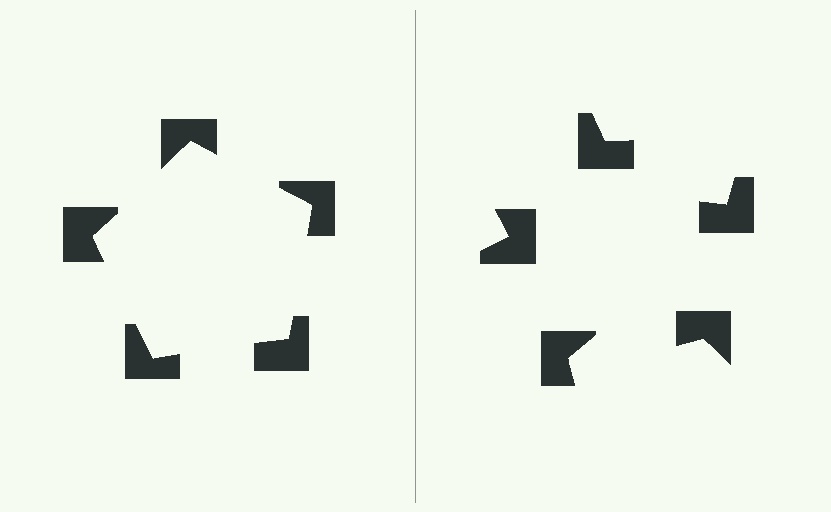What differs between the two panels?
The notched squares are positioned identically on both sides; only the wedge orientations differ. On the left they align to a pentagon; on the right they are misaligned.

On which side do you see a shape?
An illusory pentagon appears on the left side. On the right side the wedge cuts are rotated, so no coherent shape forms.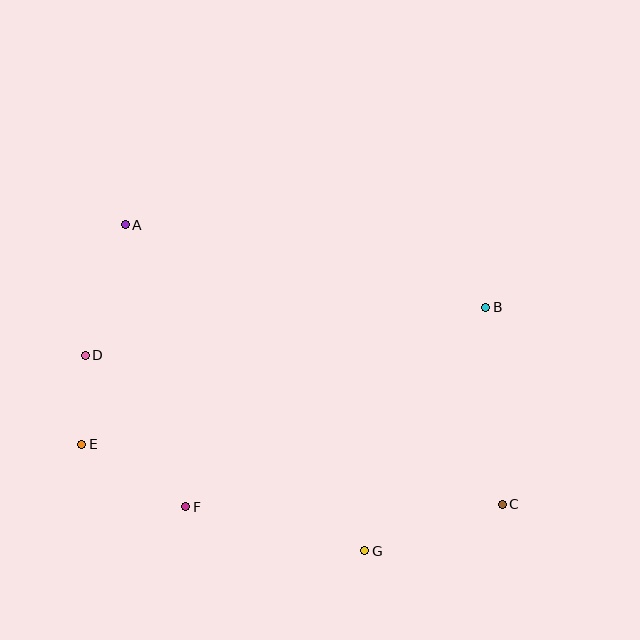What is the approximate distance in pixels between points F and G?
The distance between F and G is approximately 184 pixels.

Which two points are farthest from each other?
Points A and C are farthest from each other.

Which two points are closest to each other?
Points D and E are closest to each other.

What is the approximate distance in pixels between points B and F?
The distance between B and F is approximately 360 pixels.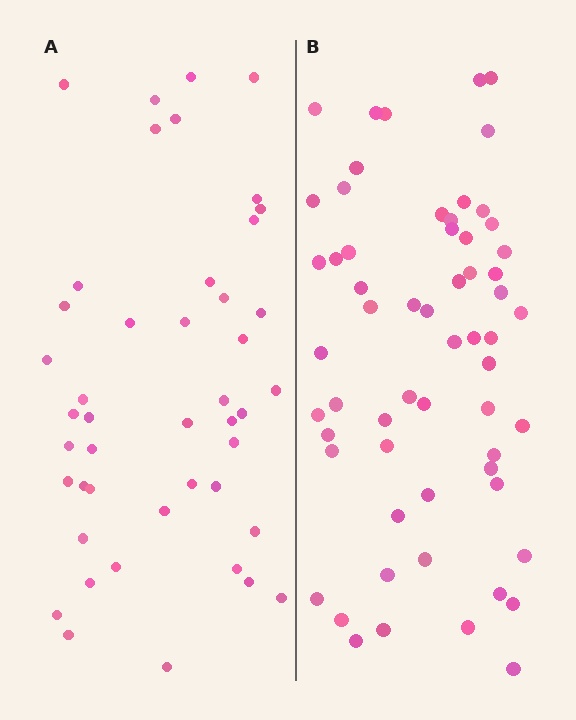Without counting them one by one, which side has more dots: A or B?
Region B (the right region) has more dots.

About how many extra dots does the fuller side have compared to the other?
Region B has approximately 15 more dots than region A.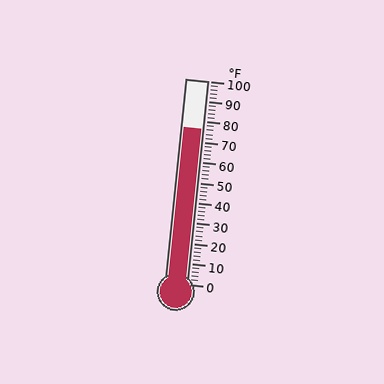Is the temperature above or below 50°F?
The temperature is above 50°F.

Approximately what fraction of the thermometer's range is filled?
The thermometer is filled to approximately 75% of its range.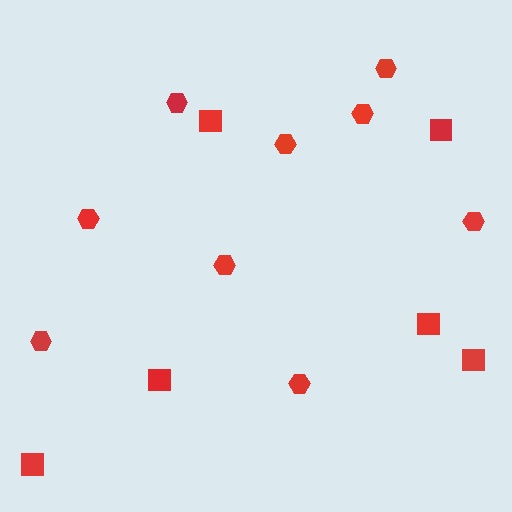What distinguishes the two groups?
There are 2 groups: one group of hexagons (9) and one group of squares (6).